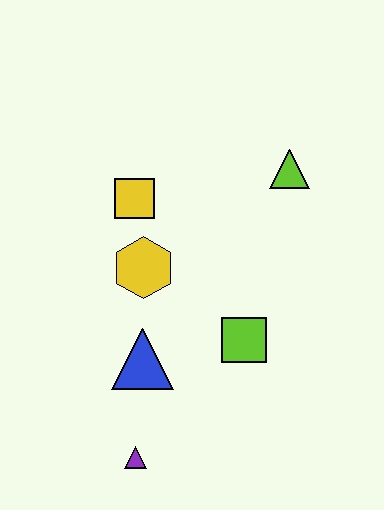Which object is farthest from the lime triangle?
The purple triangle is farthest from the lime triangle.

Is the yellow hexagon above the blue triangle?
Yes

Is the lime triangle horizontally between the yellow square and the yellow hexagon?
No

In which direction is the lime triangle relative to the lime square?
The lime triangle is above the lime square.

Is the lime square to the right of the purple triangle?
Yes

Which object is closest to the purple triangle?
The blue triangle is closest to the purple triangle.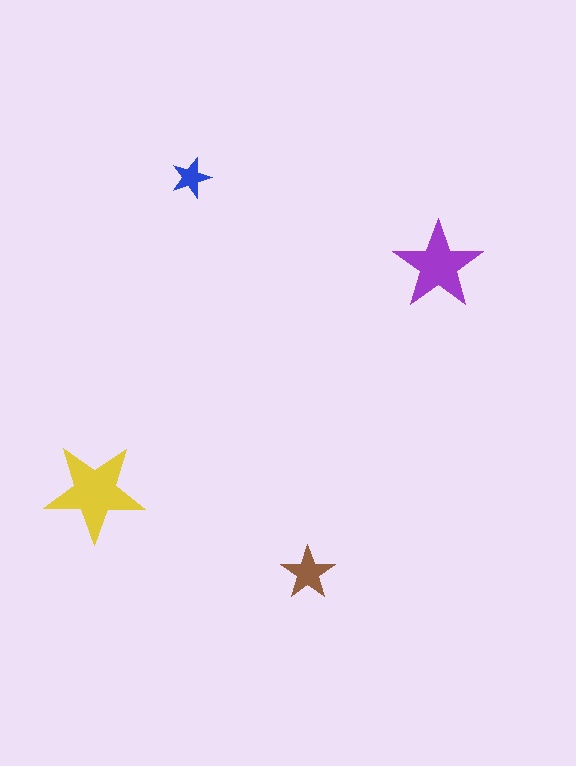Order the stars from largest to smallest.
the yellow one, the purple one, the brown one, the blue one.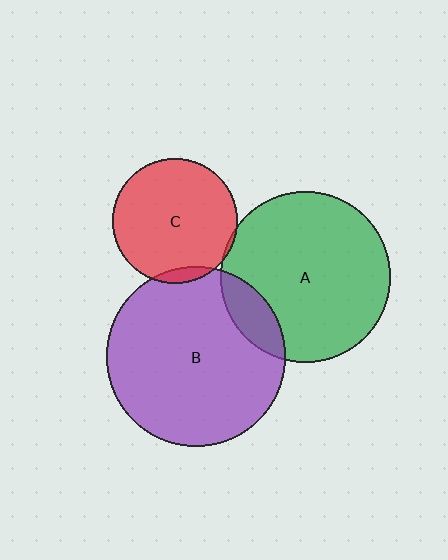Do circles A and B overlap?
Yes.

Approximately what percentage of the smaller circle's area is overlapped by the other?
Approximately 15%.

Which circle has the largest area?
Circle B (purple).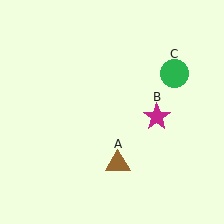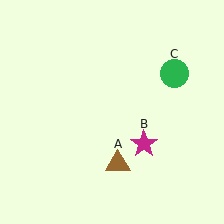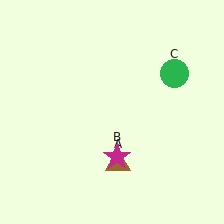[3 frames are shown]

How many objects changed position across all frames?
1 object changed position: magenta star (object B).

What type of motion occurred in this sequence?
The magenta star (object B) rotated clockwise around the center of the scene.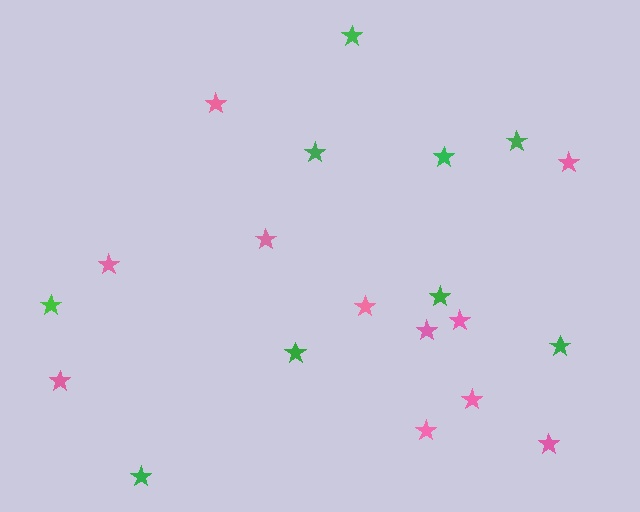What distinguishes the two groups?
There are 2 groups: one group of green stars (9) and one group of pink stars (11).